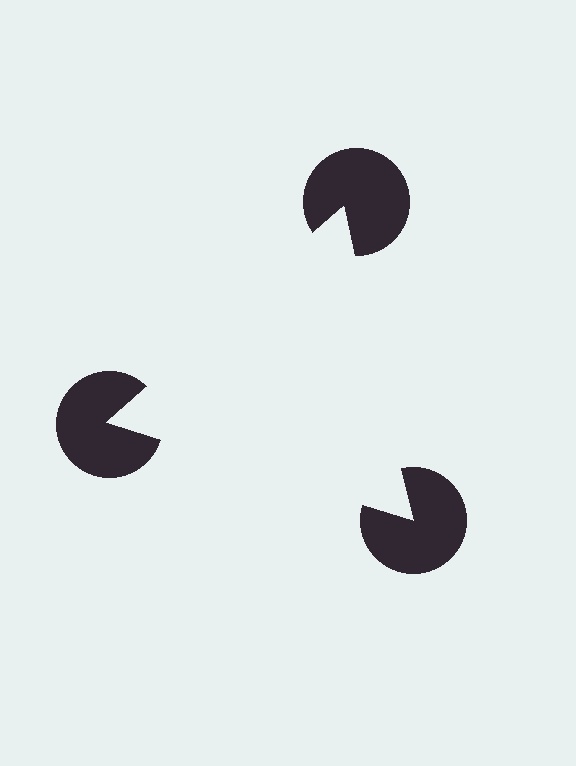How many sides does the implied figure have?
3 sides.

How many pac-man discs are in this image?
There are 3 — one at each vertex of the illusory triangle.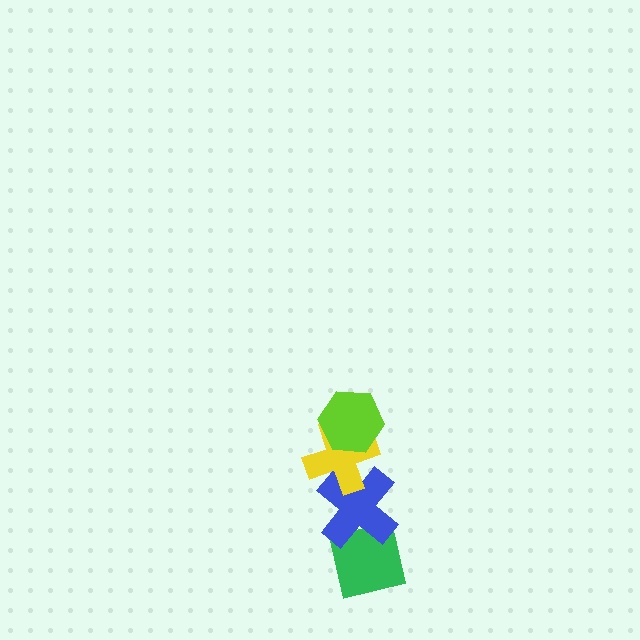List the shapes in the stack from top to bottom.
From top to bottom: the lime hexagon, the yellow cross, the blue cross, the green square.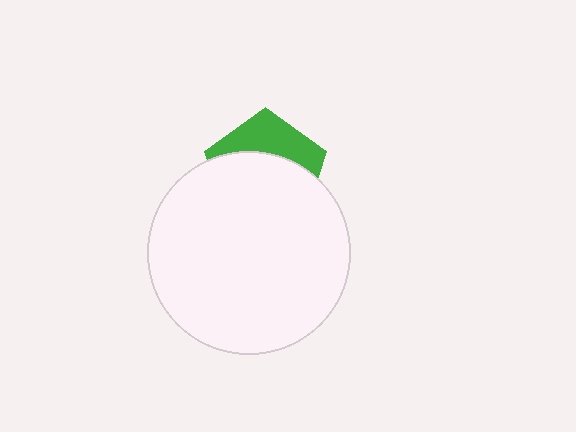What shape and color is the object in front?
The object in front is a white circle.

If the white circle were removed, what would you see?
You would see the complete green pentagon.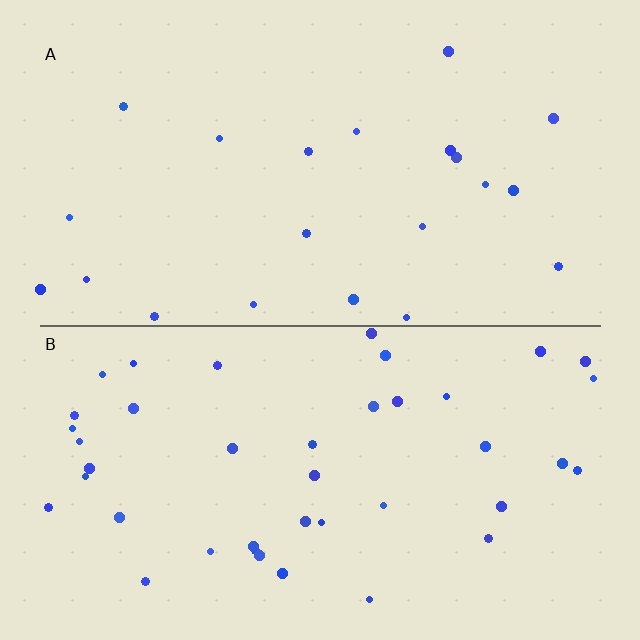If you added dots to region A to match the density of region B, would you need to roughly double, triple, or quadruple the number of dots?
Approximately double.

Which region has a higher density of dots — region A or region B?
B (the bottom).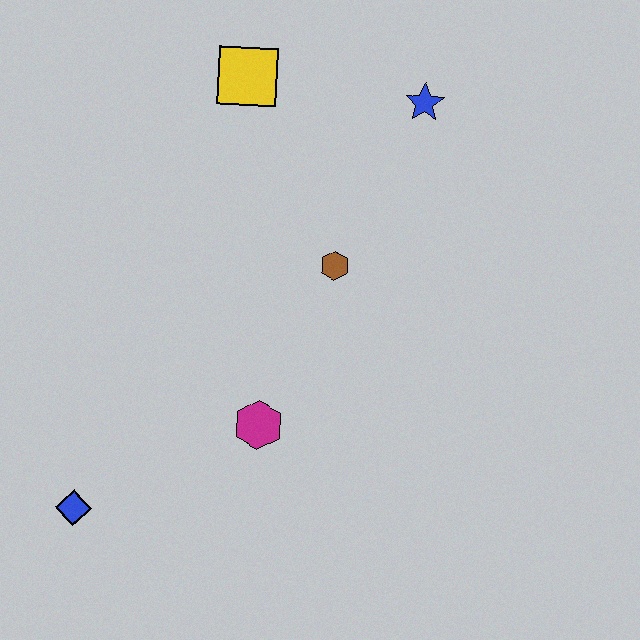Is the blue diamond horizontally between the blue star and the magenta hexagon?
No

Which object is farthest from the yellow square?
The blue diamond is farthest from the yellow square.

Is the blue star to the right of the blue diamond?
Yes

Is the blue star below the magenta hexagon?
No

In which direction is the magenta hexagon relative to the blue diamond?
The magenta hexagon is to the right of the blue diamond.